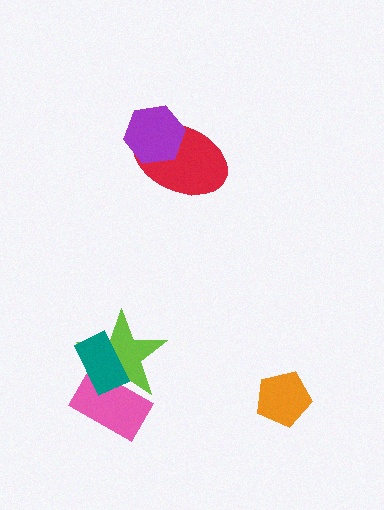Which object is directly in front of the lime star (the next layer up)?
The pink rectangle is directly in front of the lime star.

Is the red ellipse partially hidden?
Yes, it is partially covered by another shape.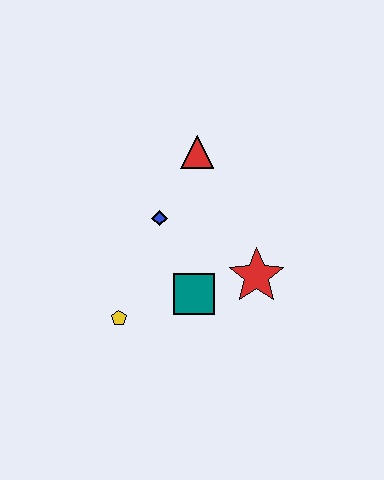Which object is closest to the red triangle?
The blue diamond is closest to the red triangle.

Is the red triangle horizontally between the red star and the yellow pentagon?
Yes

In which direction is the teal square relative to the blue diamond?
The teal square is below the blue diamond.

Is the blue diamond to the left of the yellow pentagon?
No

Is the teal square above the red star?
No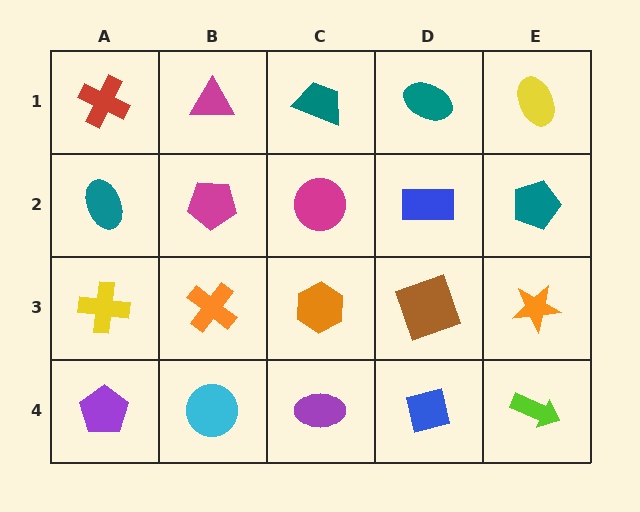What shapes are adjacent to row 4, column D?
A brown square (row 3, column D), a purple ellipse (row 4, column C), a lime arrow (row 4, column E).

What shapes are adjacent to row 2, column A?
A red cross (row 1, column A), a yellow cross (row 3, column A), a magenta pentagon (row 2, column B).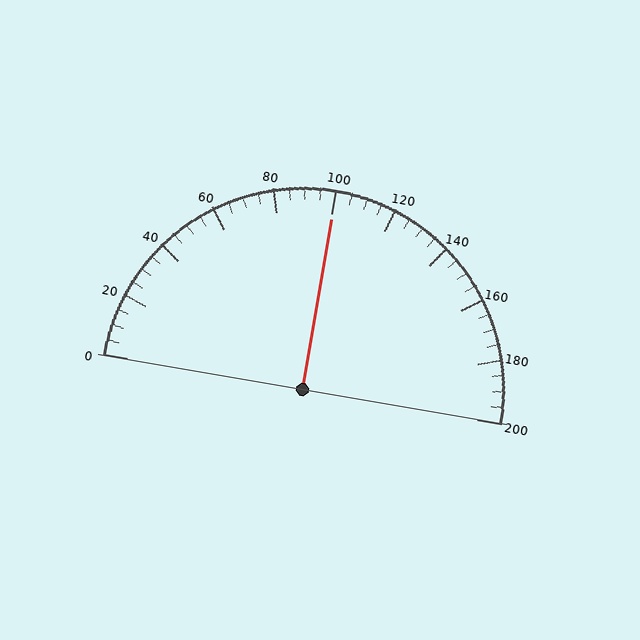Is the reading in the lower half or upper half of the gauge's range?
The reading is in the upper half of the range (0 to 200).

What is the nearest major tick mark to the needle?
The nearest major tick mark is 100.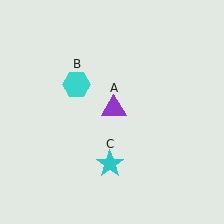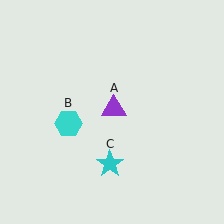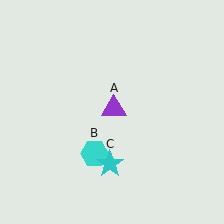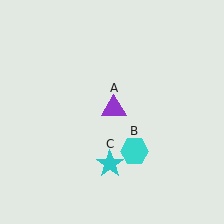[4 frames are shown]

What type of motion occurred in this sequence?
The cyan hexagon (object B) rotated counterclockwise around the center of the scene.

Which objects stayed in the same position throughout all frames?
Purple triangle (object A) and cyan star (object C) remained stationary.